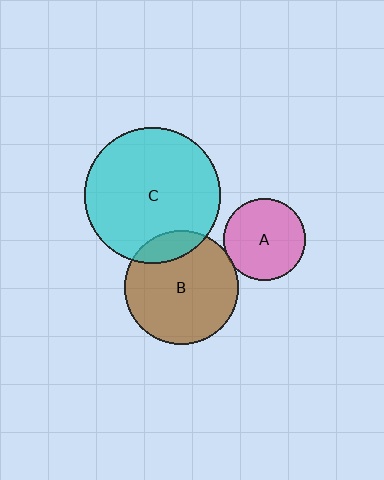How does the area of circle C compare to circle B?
Approximately 1.4 times.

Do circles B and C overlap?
Yes.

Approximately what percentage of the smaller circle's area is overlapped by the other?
Approximately 15%.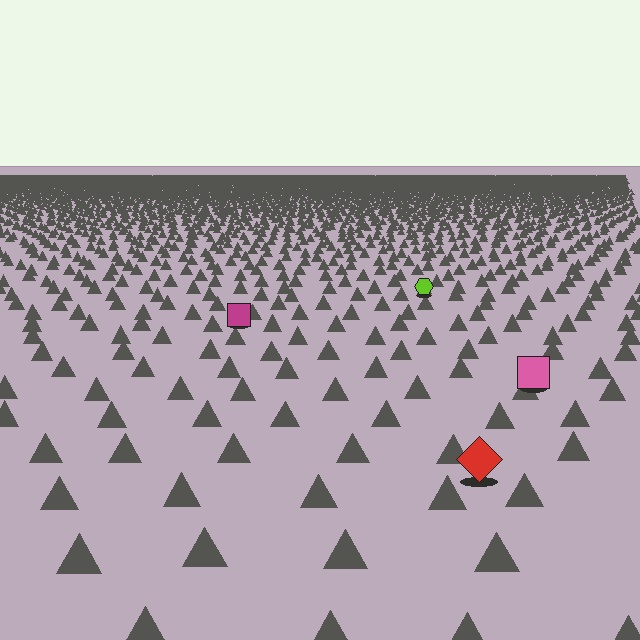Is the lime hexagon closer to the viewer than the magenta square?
No. The magenta square is closer — you can tell from the texture gradient: the ground texture is coarser near it.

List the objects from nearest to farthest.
From nearest to farthest: the red diamond, the pink square, the magenta square, the lime hexagon.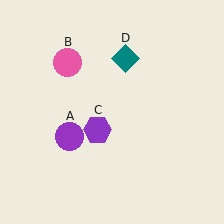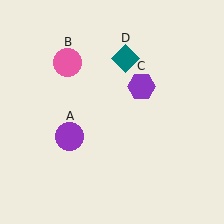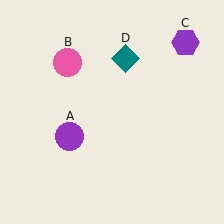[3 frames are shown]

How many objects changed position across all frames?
1 object changed position: purple hexagon (object C).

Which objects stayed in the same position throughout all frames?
Purple circle (object A) and pink circle (object B) and teal diamond (object D) remained stationary.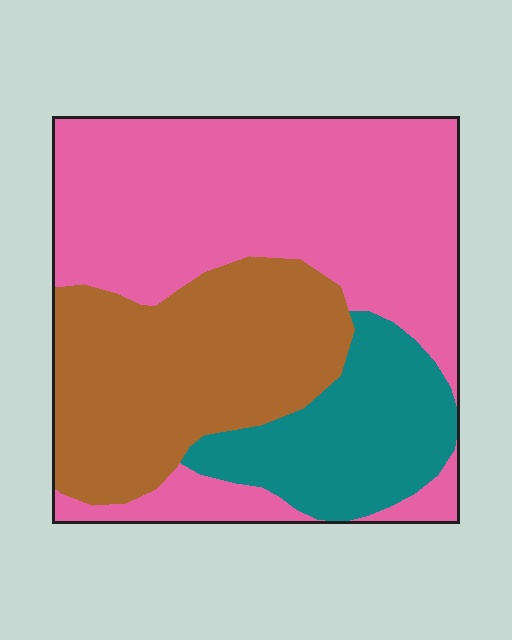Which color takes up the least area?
Teal, at roughly 20%.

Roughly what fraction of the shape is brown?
Brown takes up about one third (1/3) of the shape.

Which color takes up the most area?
Pink, at roughly 50%.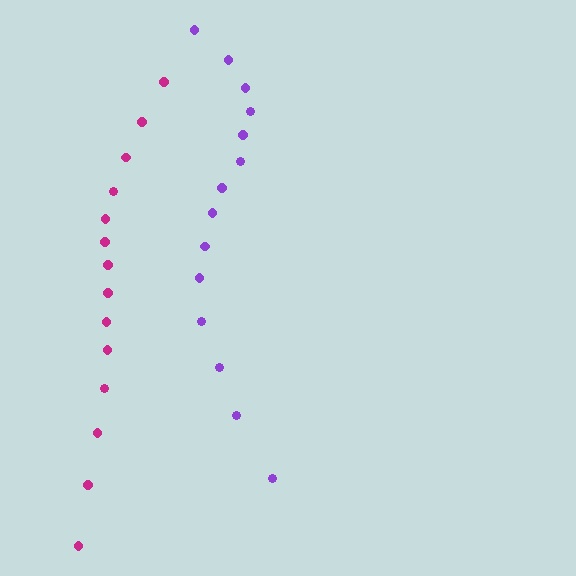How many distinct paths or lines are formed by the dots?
There are 2 distinct paths.